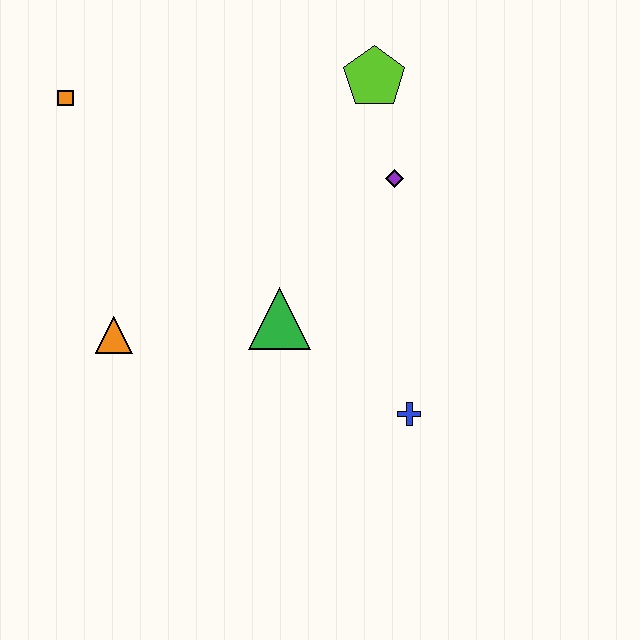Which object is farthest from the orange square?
The blue cross is farthest from the orange square.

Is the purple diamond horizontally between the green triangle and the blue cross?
Yes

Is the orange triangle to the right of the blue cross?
No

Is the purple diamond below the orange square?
Yes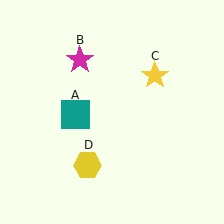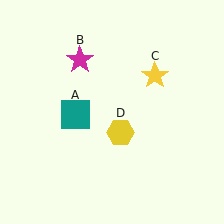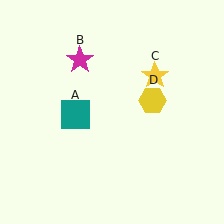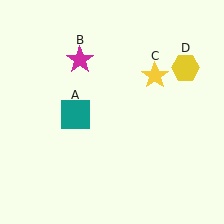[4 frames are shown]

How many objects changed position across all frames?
1 object changed position: yellow hexagon (object D).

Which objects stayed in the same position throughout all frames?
Teal square (object A) and magenta star (object B) and yellow star (object C) remained stationary.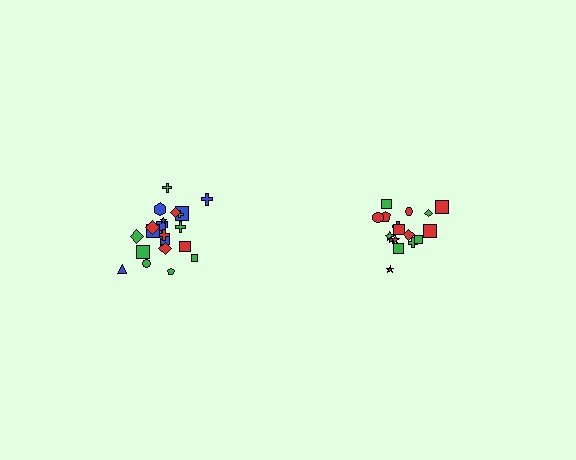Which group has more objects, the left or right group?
The left group.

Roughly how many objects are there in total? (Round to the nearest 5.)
Roughly 45 objects in total.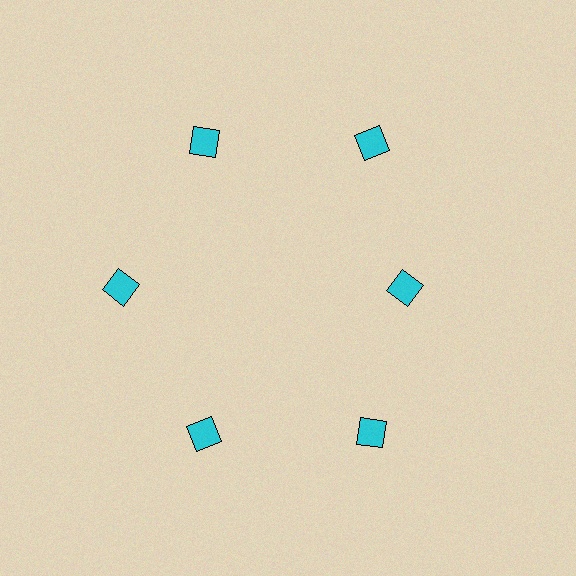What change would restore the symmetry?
The symmetry would be restored by moving it outward, back onto the ring so that all 6 diamonds sit at equal angles and equal distance from the center.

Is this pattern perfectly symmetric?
No. The 6 cyan diamonds are arranged in a ring, but one element near the 3 o'clock position is pulled inward toward the center, breaking the 6-fold rotational symmetry.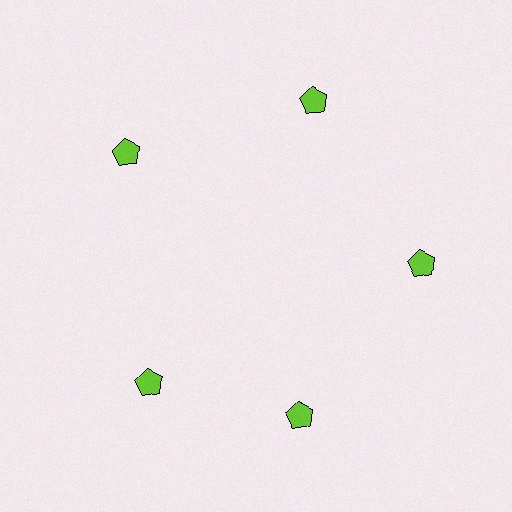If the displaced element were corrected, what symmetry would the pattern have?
It would have 5-fold rotational symmetry — the pattern would map onto itself every 72 degrees.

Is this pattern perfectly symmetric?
No. The 5 lime pentagons are arranged in a ring, but one element near the 8 o'clock position is rotated out of alignment along the ring, breaking the 5-fold rotational symmetry.